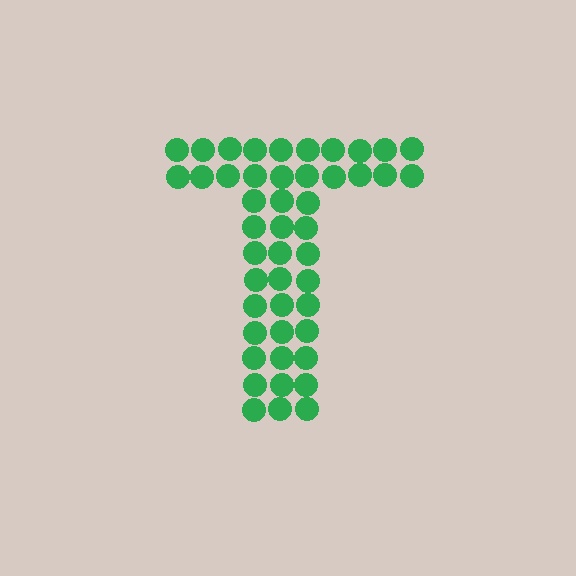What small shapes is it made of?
It is made of small circles.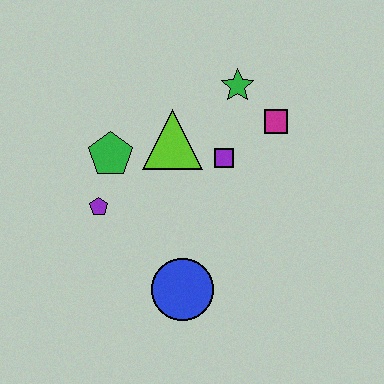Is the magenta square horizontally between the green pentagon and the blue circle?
No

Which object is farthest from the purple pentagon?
The magenta square is farthest from the purple pentagon.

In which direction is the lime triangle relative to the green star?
The lime triangle is to the left of the green star.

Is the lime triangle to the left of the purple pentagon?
No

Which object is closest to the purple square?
The lime triangle is closest to the purple square.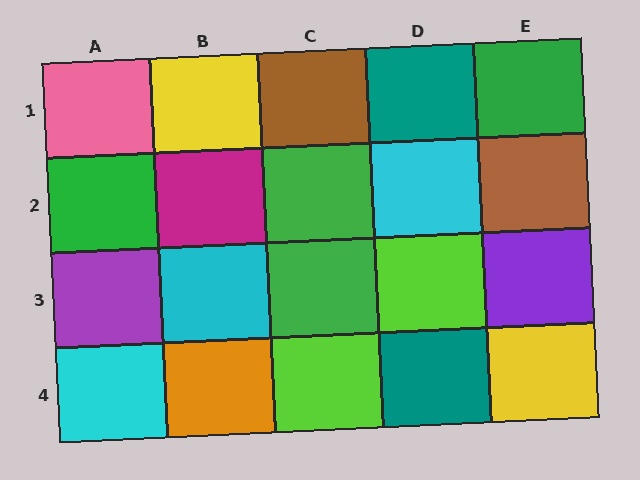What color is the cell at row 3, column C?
Green.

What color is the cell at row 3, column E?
Purple.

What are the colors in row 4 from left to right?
Cyan, orange, lime, teal, yellow.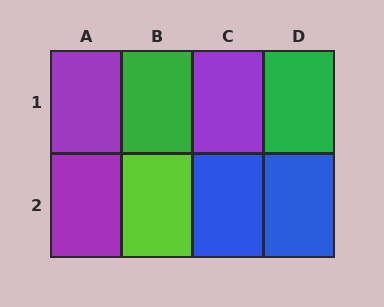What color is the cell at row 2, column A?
Purple.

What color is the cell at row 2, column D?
Blue.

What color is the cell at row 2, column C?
Blue.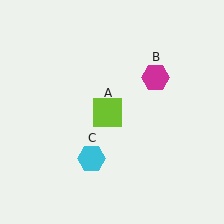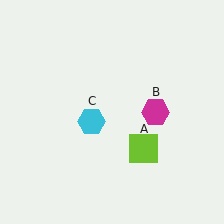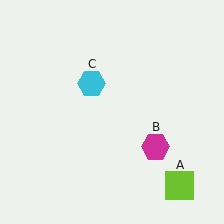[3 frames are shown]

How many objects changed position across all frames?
3 objects changed position: lime square (object A), magenta hexagon (object B), cyan hexagon (object C).